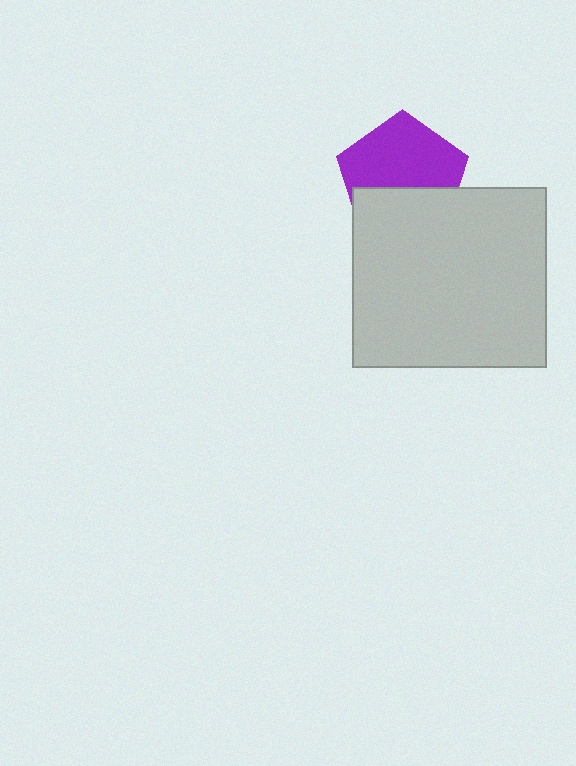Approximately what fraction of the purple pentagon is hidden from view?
Roughly 40% of the purple pentagon is hidden behind the light gray rectangle.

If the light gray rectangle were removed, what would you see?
You would see the complete purple pentagon.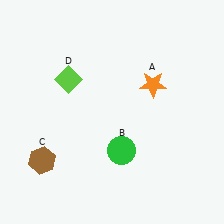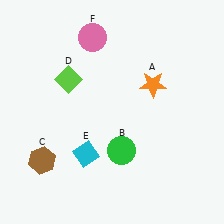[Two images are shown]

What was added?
A cyan diamond (E), a pink circle (F) were added in Image 2.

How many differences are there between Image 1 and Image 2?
There are 2 differences between the two images.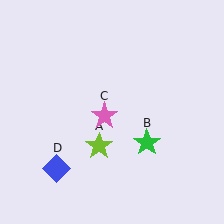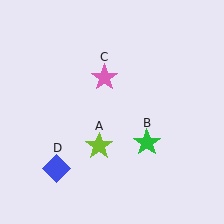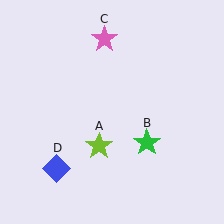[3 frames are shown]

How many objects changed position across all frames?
1 object changed position: pink star (object C).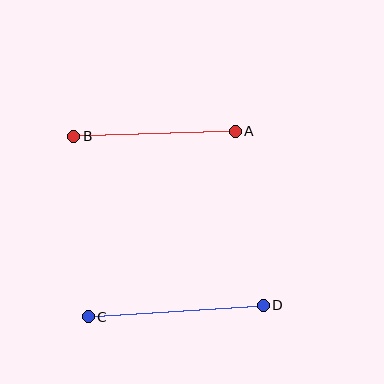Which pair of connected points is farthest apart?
Points C and D are farthest apart.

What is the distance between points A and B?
The distance is approximately 162 pixels.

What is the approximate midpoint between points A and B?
The midpoint is at approximately (155, 134) pixels.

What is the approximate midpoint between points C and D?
The midpoint is at approximately (176, 311) pixels.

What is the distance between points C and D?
The distance is approximately 175 pixels.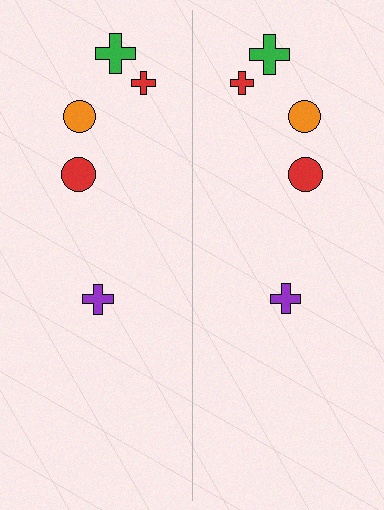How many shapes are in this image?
There are 10 shapes in this image.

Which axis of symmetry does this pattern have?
The pattern has a vertical axis of symmetry running through the center of the image.